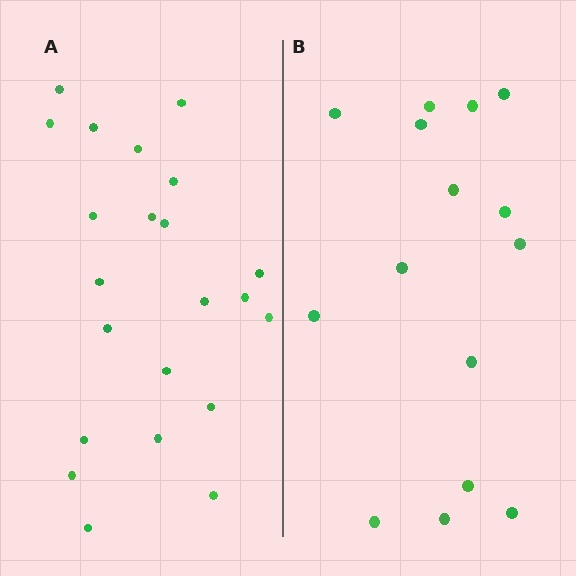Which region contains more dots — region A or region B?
Region A (the left region) has more dots.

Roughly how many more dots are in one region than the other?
Region A has roughly 8 or so more dots than region B.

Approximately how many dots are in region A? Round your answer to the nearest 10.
About 20 dots. (The exact count is 22, which rounds to 20.)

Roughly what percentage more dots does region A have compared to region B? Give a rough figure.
About 45% more.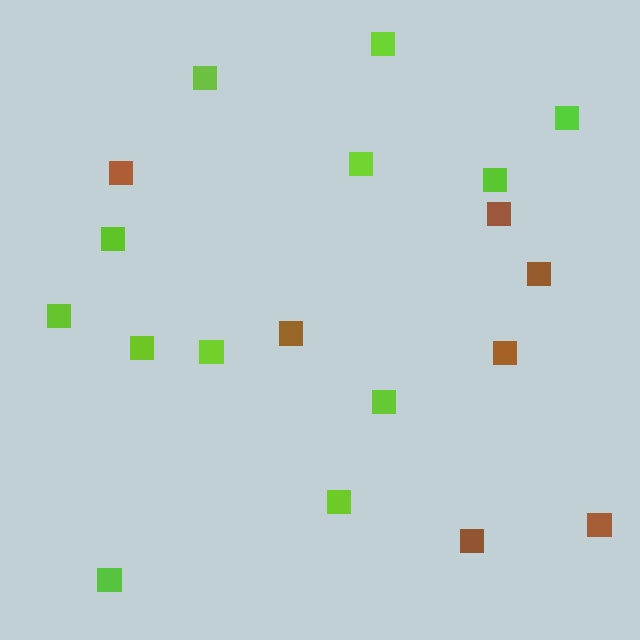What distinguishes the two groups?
There are 2 groups: one group of brown squares (7) and one group of lime squares (12).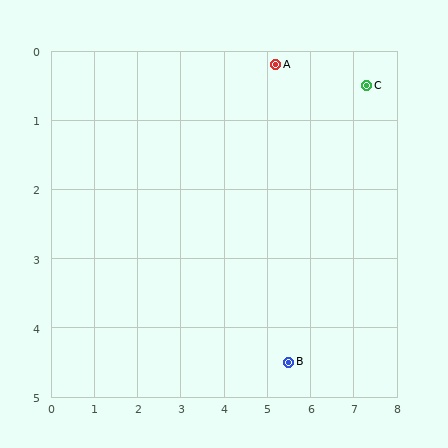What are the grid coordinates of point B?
Point B is at approximately (5.5, 4.5).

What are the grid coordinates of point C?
Point C is at approximately (7.3, 0.5).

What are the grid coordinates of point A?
Point A is at approximately (5.2, 0.2).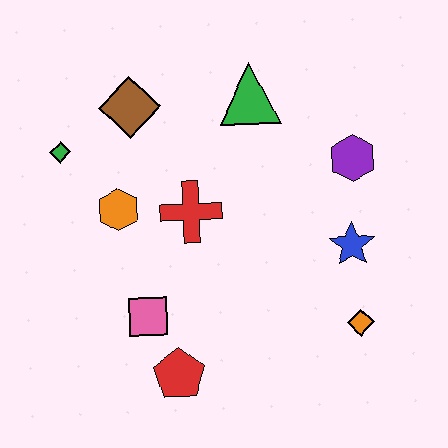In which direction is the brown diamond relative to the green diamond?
The brown diamond is to the right of the green diamond.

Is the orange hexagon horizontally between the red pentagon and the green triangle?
No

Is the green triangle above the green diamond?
Yes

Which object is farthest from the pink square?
The purple hexagon is farthest from the pink square.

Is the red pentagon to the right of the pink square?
Yes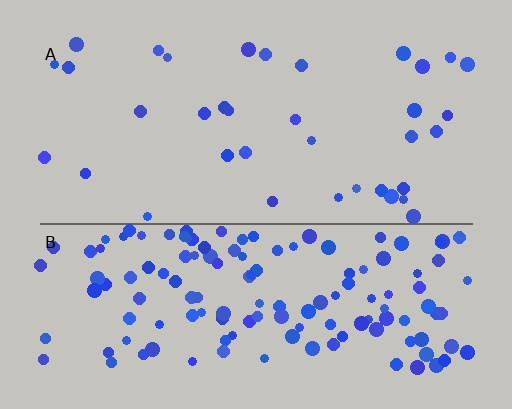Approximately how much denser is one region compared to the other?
Approximately 3.9× — region B over region A.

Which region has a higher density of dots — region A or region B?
B (the bottom).